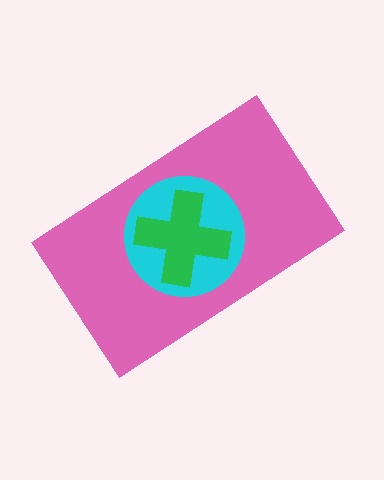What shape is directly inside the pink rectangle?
The cyan circle.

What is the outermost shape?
The pink rectangle.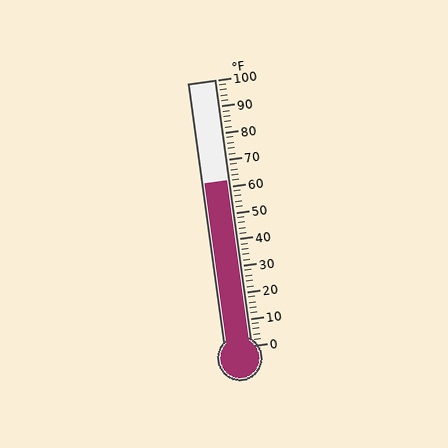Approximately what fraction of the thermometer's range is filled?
The thermometer is filled to approximately 60% of its range.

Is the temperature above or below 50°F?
The temperature is above 50°F.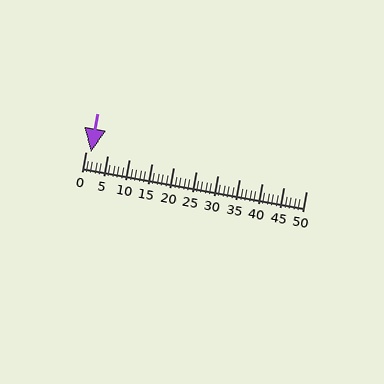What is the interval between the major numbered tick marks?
The major tick marks are spaced 5 units apart.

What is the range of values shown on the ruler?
The ruler shows values from 0 to 50.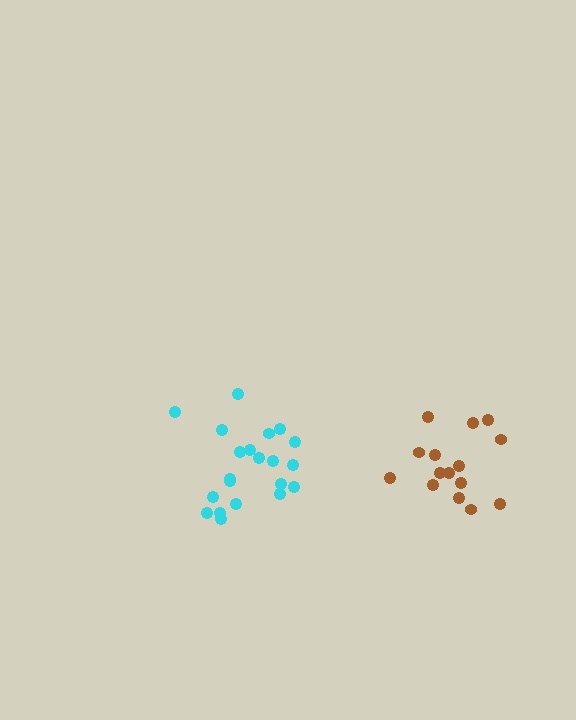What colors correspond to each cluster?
The clusters are colored: brown, cyan.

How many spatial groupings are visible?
There are 2 spatial groupings.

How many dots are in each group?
Group 1: 15 dots, Group 2: 21 dots (36 total).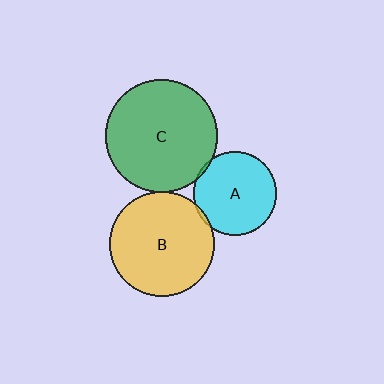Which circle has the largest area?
Circle C (green).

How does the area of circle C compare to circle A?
Approximately 1.8 times.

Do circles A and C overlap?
Yes.